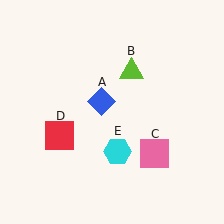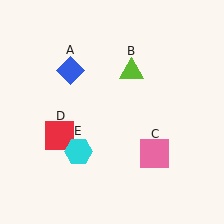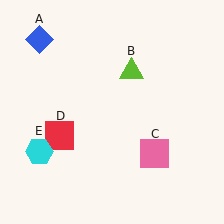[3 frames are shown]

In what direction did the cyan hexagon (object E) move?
The cyan hexagon (object E) moved left.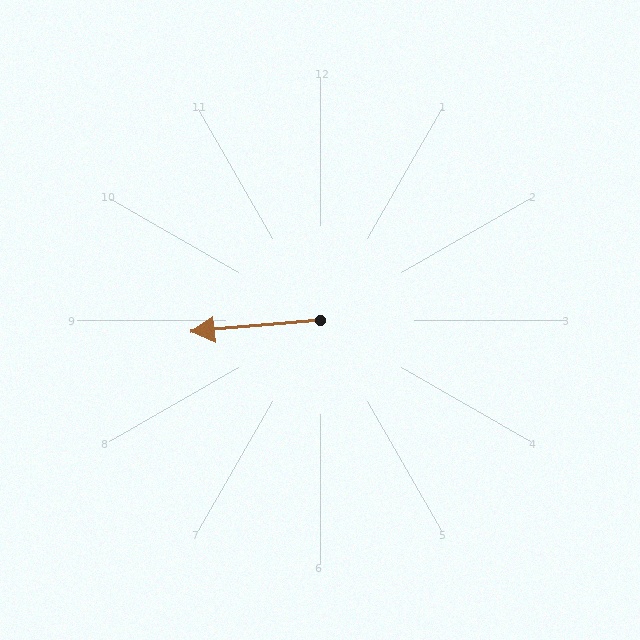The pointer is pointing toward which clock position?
Roughly 9 o'clock.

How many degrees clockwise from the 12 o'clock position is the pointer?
Approximately 265 degrees.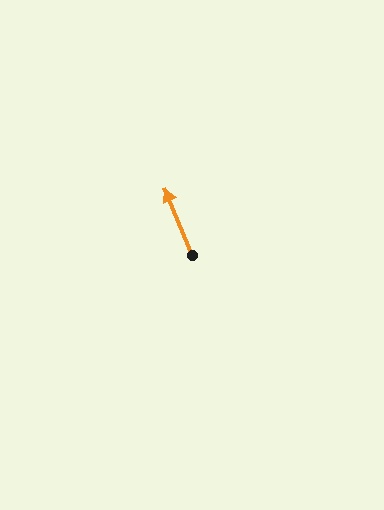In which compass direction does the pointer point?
North.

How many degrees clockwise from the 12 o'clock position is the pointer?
Approximately 338 degrees.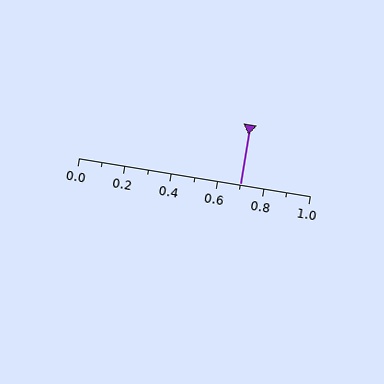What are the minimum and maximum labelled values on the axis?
The axis runs from 0.0 to 1.0.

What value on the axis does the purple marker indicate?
The marker indicates approximately 0.7.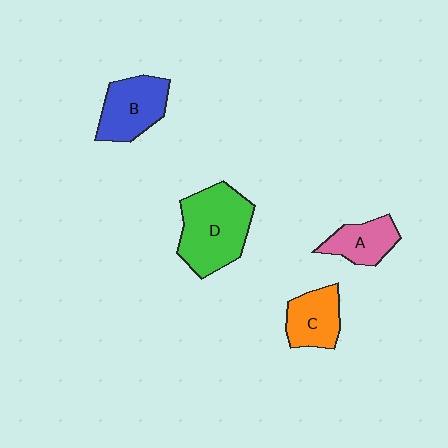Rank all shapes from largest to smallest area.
From largest to smallest: D (green), B (blue), C (orange), A (pink).